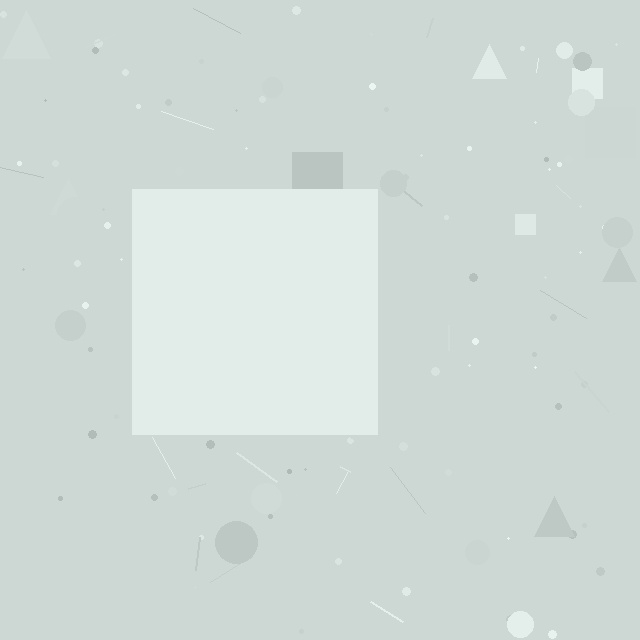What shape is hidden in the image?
A square is hidden in the image.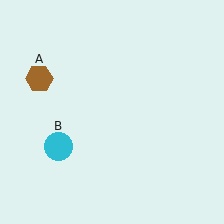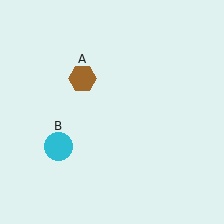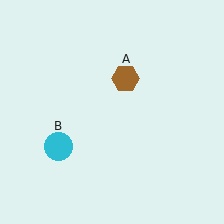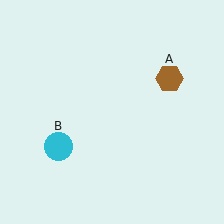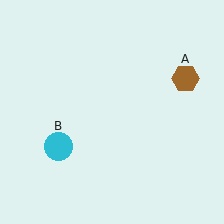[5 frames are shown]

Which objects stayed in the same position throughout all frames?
Cyan circle (object B) remained stationary.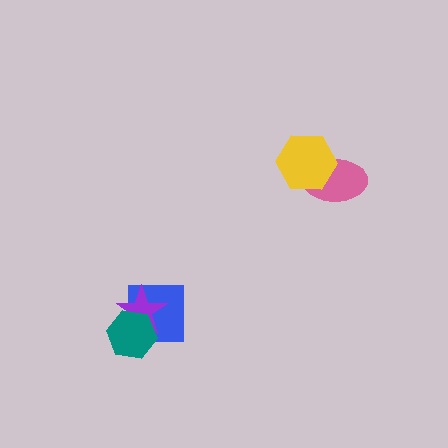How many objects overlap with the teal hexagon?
2 objects overlap with the teal hexagon.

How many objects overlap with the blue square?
2 objects overlap with the blue square.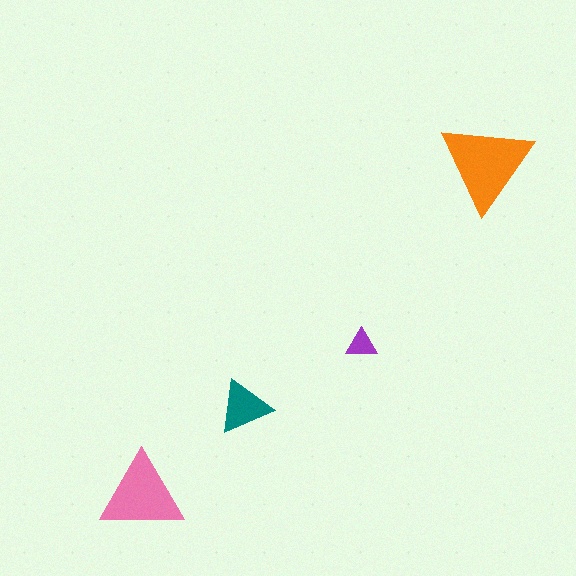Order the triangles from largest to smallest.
the orange one, the pink one, the teal one, the purple one.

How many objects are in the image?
There are 4 objects in the image.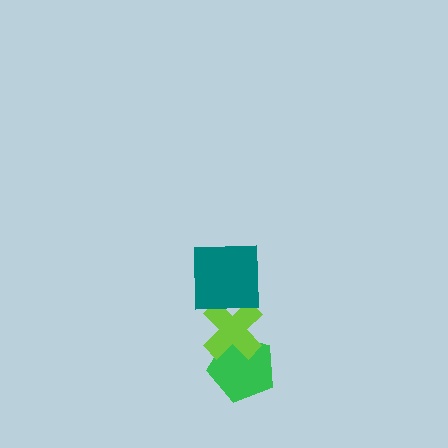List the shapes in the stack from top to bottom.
From top to bottom: the teal square, the lime cross, the green pentagon.